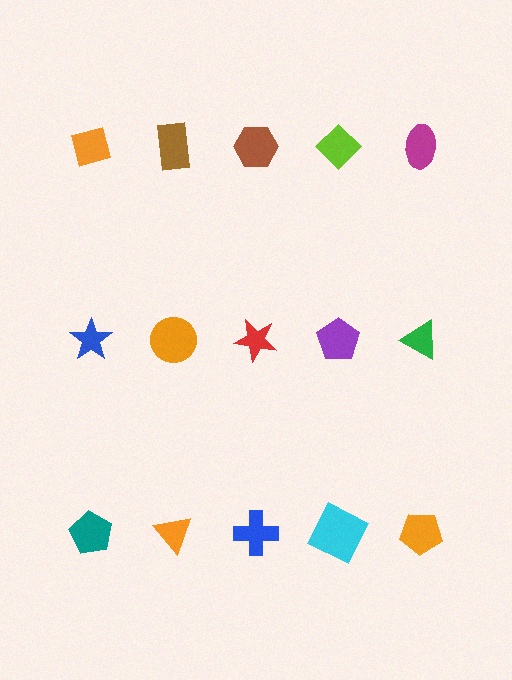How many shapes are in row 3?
5 shapes.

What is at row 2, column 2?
An orange circle.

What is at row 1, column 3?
A brown hexagon.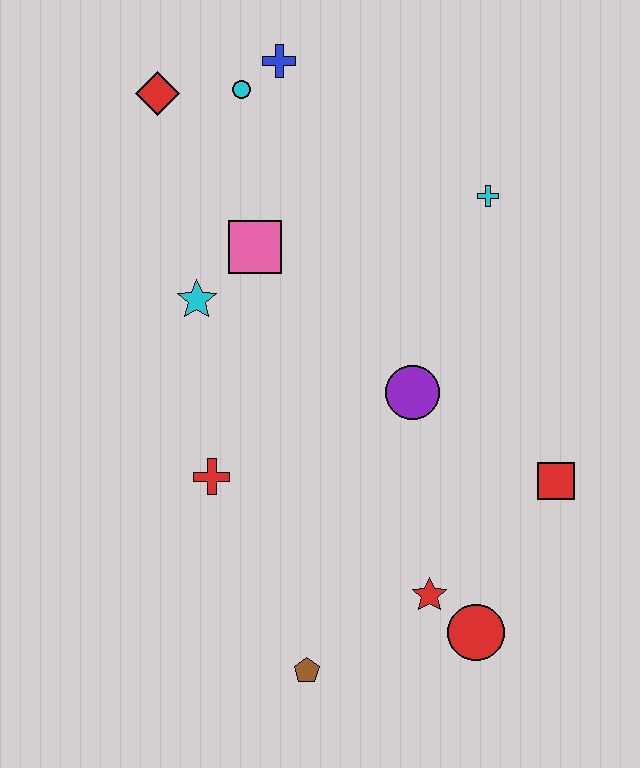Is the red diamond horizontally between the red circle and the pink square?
No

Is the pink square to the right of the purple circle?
No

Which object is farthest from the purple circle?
The red diamond is farthest from the purple circle.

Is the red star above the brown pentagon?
Yes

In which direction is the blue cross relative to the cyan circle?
The blue cross is to the right of the cyan circle.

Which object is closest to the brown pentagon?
The red star is closest to the brown pentagon.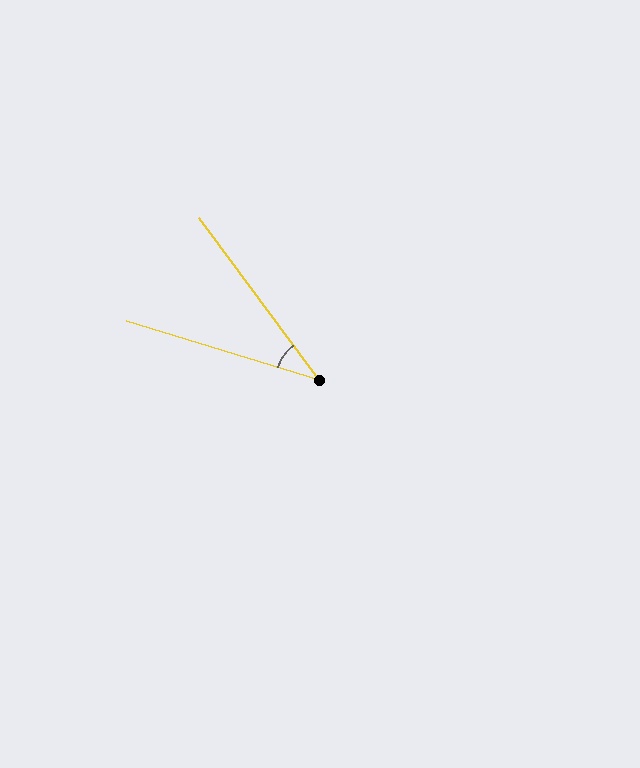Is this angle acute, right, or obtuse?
It is acute.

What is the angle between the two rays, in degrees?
Approximately 36 degrees.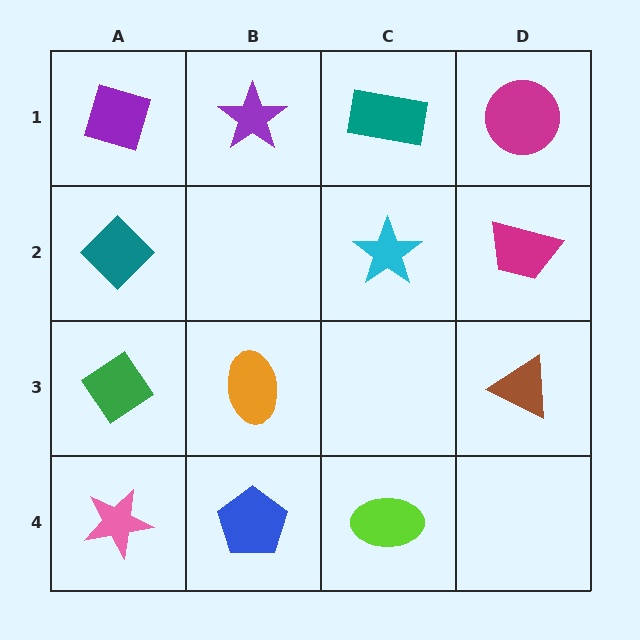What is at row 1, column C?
A teal rectangle.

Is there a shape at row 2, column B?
No, that cell is empty.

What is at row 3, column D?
A brown triangle.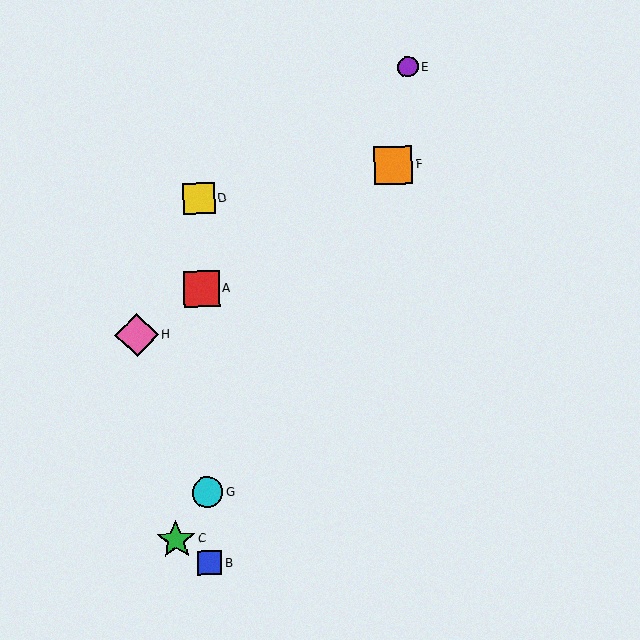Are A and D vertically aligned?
Yes, both are at x≈202.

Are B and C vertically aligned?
No, B is at x≈209 and C is at x≈176.